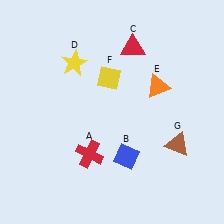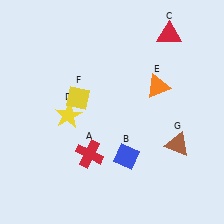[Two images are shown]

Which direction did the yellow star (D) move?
The yellow star (D) moved down.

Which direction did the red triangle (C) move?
The red triangle (C) moved right.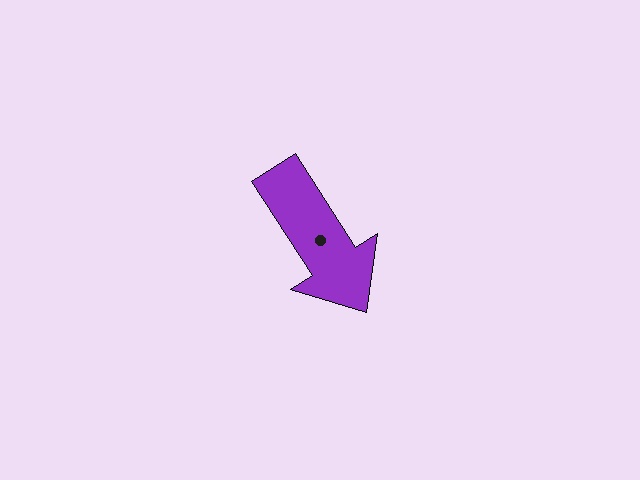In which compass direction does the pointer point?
Southeast.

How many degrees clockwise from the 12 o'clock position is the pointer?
Approximately 147 degrees.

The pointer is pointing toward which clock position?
Roughly 5 o'clock.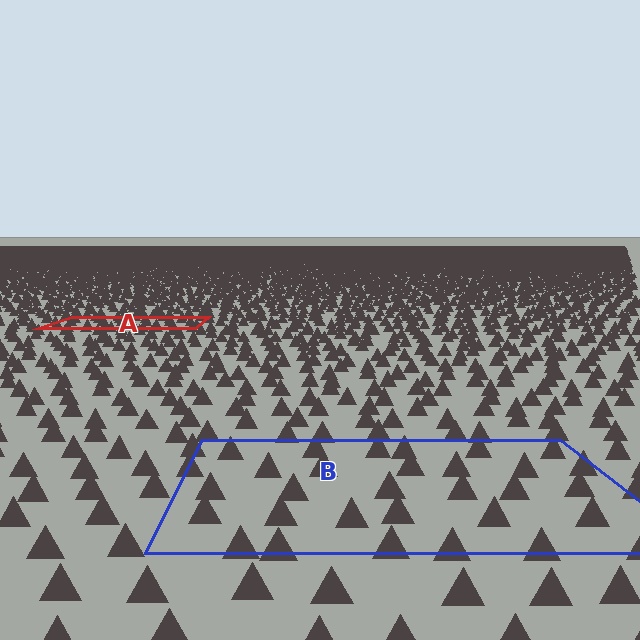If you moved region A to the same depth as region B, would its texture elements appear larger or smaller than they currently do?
They would appear larger. At a closer depth, the same texture elements are projected at a bigger on-screen size.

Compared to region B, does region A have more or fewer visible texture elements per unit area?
Region A has more texture elements per unit area — they are packed more densely because it is farther away.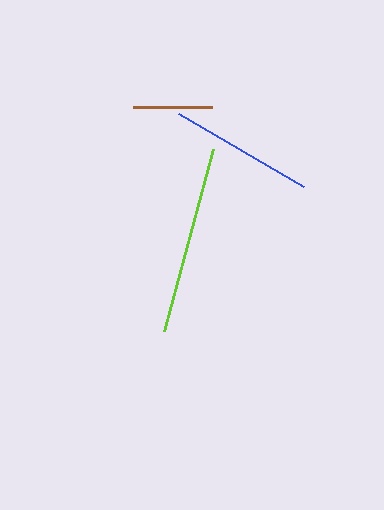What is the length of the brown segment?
The brown segment is approximately 79 pixels long.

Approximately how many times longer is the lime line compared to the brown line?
The lime line is approximately 2.4 times the length of the brown line.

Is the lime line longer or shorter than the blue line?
The lime line is longer than the blue line.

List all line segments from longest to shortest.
From longest to shortest: lime, blue, brown.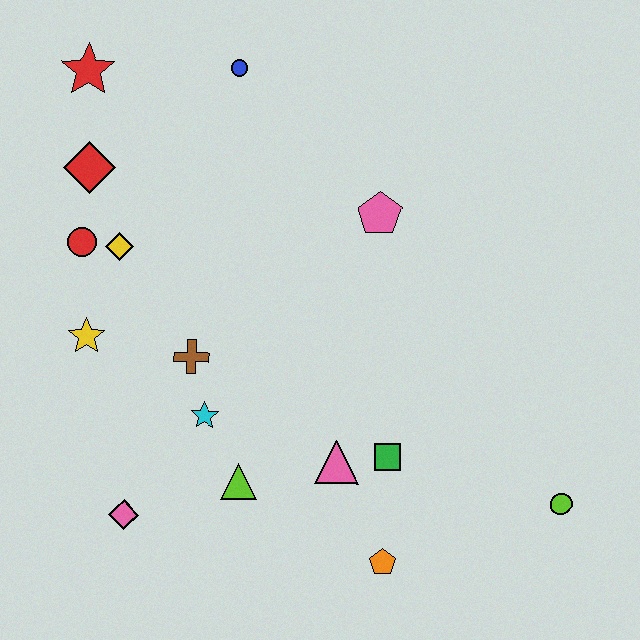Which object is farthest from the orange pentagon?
The red star is farthest from the orange pentagon.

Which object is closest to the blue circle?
The red star is closest to the blue circle.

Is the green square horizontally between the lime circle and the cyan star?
Yes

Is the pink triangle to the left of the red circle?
No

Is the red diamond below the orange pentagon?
No